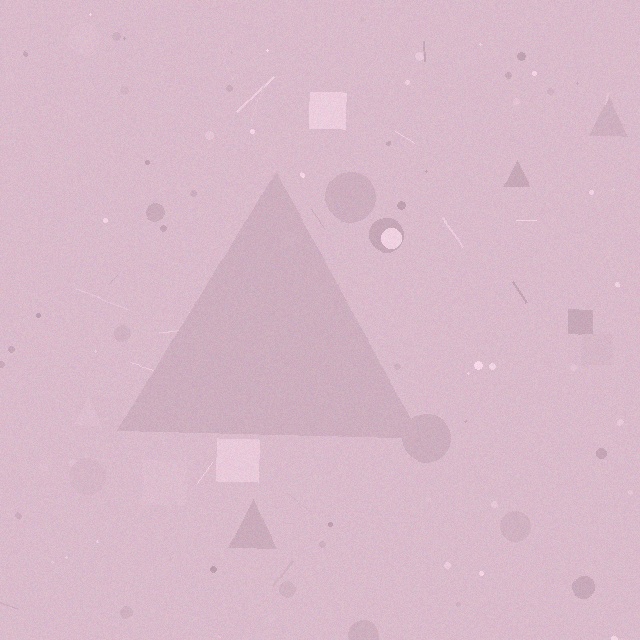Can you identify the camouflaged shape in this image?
The camouflaged shape is a triangle.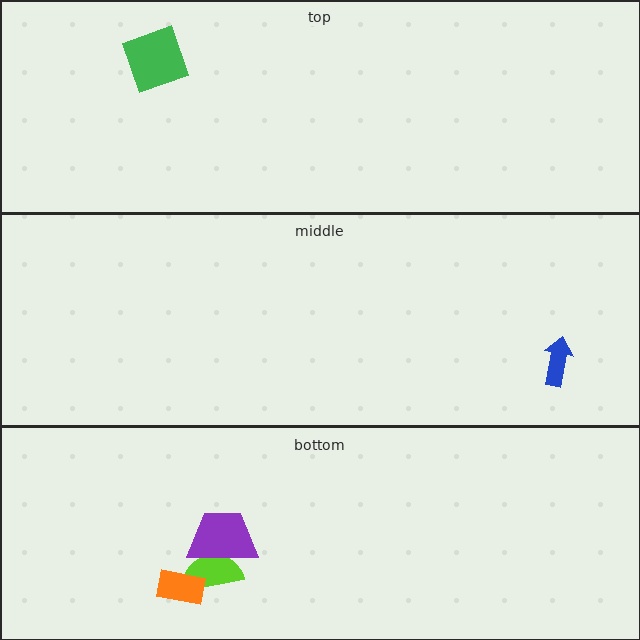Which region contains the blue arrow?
The middle region.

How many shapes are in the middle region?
1.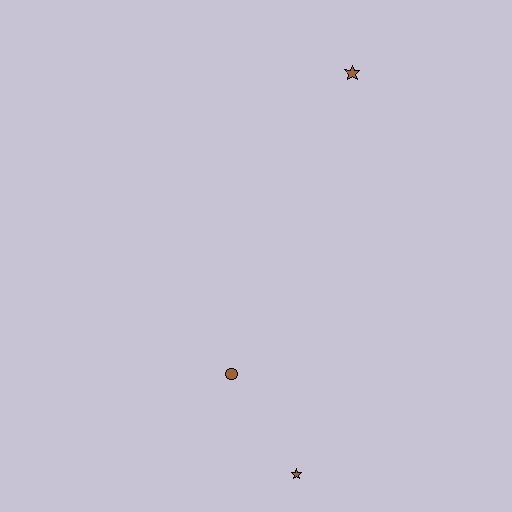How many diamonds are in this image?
There are no diamonds.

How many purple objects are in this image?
There are no purple objects.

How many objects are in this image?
There are 3 objects.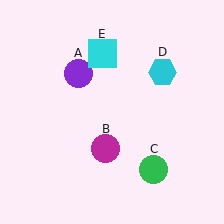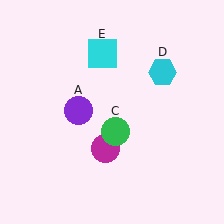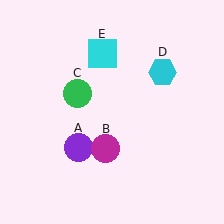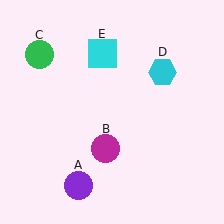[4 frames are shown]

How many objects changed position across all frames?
2 objects changed position: purple circle (object A), green circle (object C).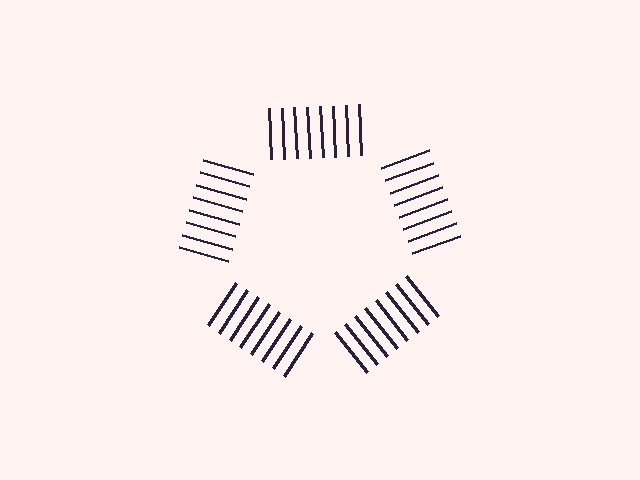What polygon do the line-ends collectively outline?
An illusory pentagon — the line segments terminate on its edges but no continuous stroke is drawn.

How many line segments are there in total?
40 — 8 along each of the 5 edges.